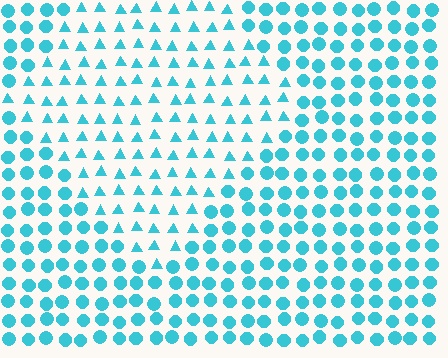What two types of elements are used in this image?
The image uses triangles inside the diamond region and circles outside it.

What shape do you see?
I see a diamond.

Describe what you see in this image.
The image is filled with small cyan elements arranged in a uniform grid. A diamond-shaped region contains triangles, while the surrounding area contains circles. The boundary is defined purely by the change in element shape.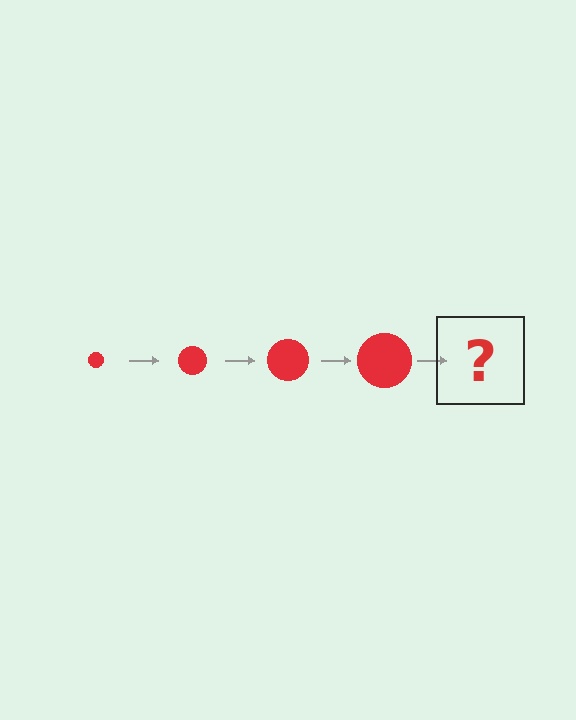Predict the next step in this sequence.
The next step is a red circle, larger than the previous one.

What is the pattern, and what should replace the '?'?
The pattern is that the circle gets progressively larger each step. The '?' should be a red circle, larger than the previous one.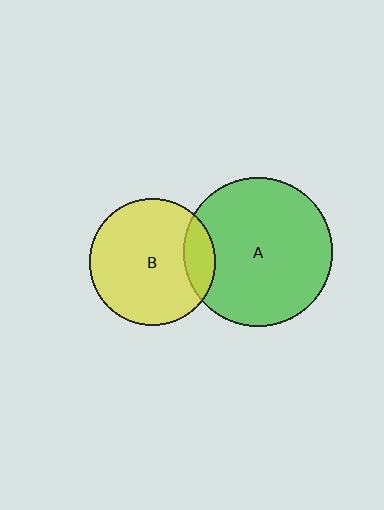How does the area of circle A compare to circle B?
Approximately 1.4 times.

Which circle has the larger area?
Circle A (green).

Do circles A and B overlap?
Yes.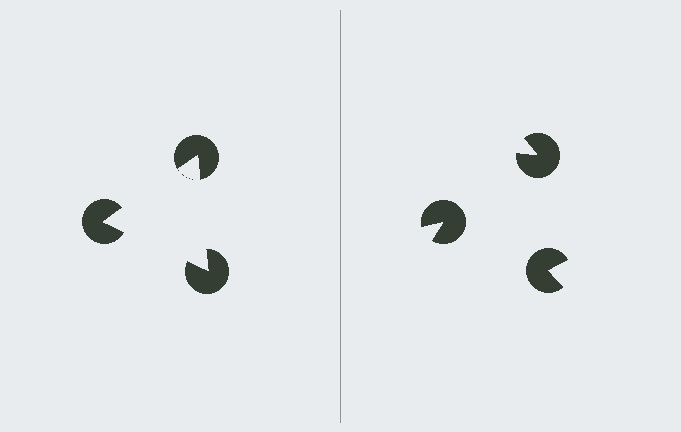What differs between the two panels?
The pac-man discs are positioned identically on both sides; only the wedge orientations differ. On the left they align to a triangle; on the right they are misaligned.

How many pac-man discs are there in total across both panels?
6 — 3 on each side.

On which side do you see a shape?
An illusory triangle appears on the left side. On the right side the wedge cuts are rotated, so no coherent shape forms.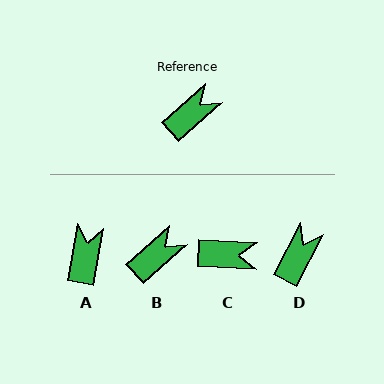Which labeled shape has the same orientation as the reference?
B.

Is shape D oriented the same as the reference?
No, it is off by about 20 degrees.